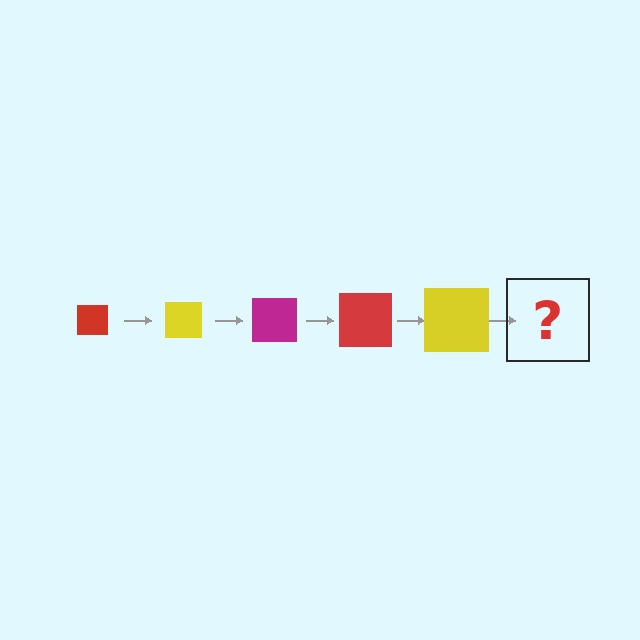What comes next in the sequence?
The next element should be a magenta square, larger than the previous one.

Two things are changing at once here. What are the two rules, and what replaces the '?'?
The two rules are that the square grows larger each step and the color cycles through red, yellow, and magenta. The '?' should be a magenta square, larger than the previous one.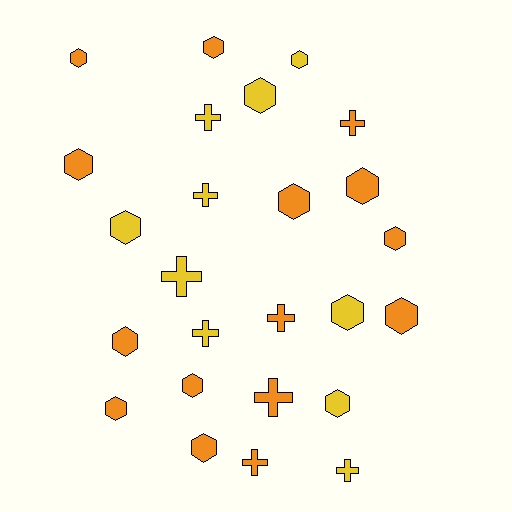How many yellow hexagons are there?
There are 5 yellow hexagons.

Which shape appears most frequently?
Hexagon, with 16 objects.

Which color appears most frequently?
Orange, with 15 objects.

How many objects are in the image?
There are 25 objects.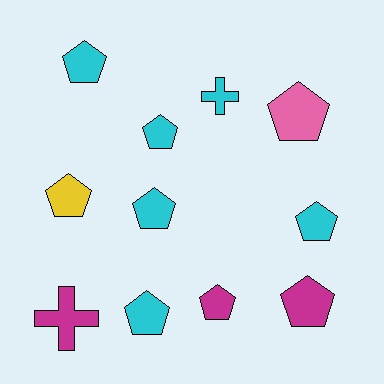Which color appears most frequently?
Cyan, with 6 objects.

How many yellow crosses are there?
There are no yellow crosses.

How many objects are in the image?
There are 11 objects.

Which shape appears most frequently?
Pentagon, with 9 objects.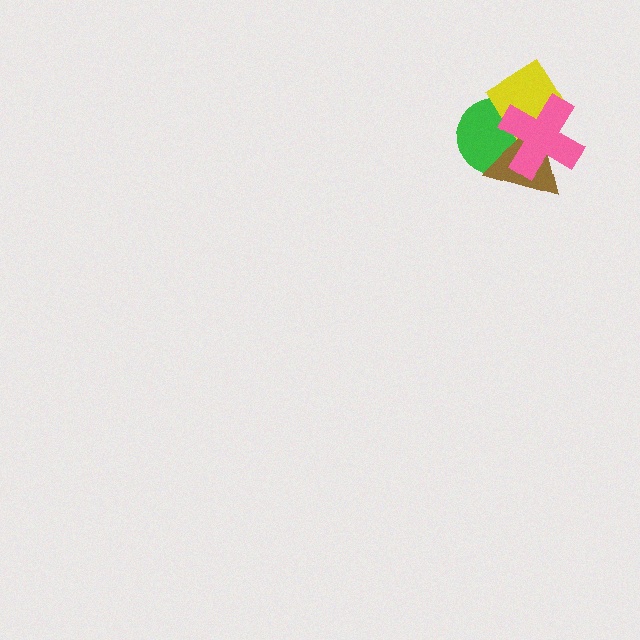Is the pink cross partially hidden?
No, no other shape covers it.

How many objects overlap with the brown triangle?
3 objects overlap with the brown triangle.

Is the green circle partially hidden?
Yes, it is partially covered by another shape.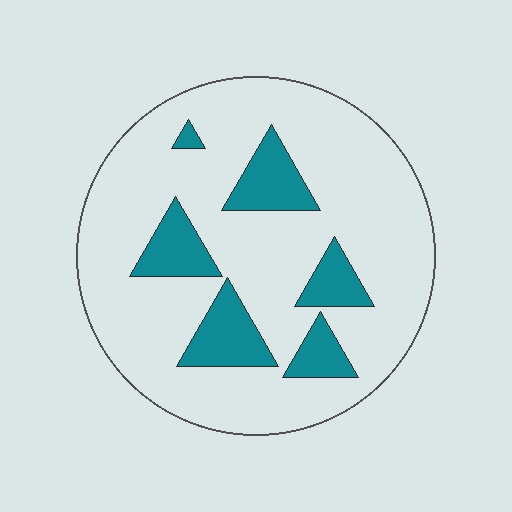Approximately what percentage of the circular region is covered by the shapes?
Approximately 20%.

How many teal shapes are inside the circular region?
6.